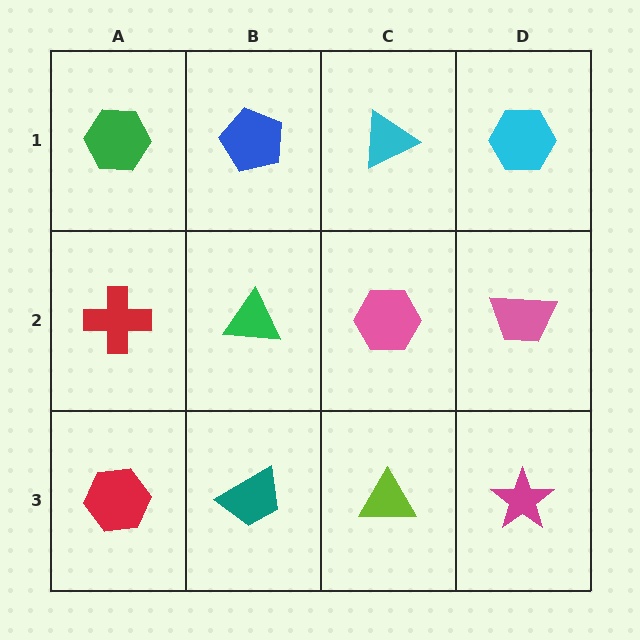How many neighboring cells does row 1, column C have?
3.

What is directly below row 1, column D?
A pink trapezoid.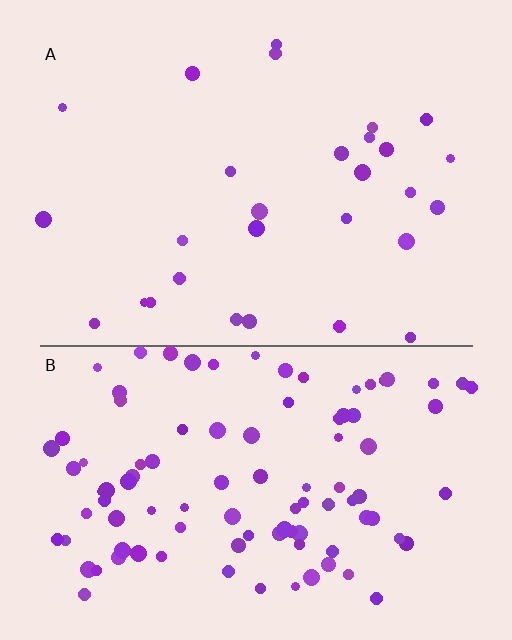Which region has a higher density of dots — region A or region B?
B (the bottom).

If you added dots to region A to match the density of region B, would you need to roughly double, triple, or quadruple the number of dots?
Approximately quadruple.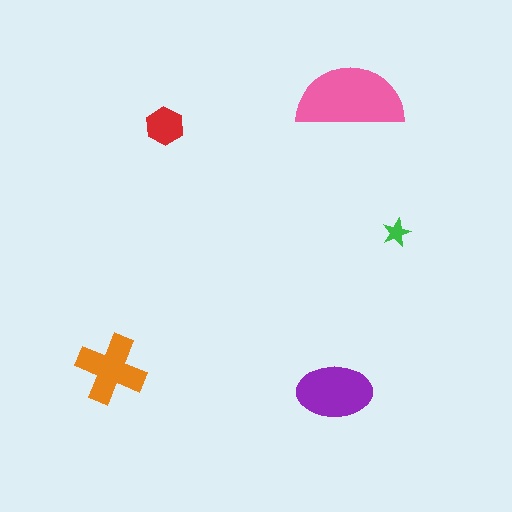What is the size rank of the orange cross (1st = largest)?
3rd.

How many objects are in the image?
There are 5 objects in the image.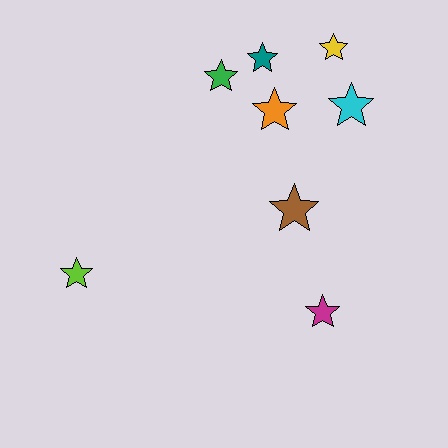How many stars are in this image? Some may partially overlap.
There are 8 stars.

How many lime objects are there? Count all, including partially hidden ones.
There is 1 lime object.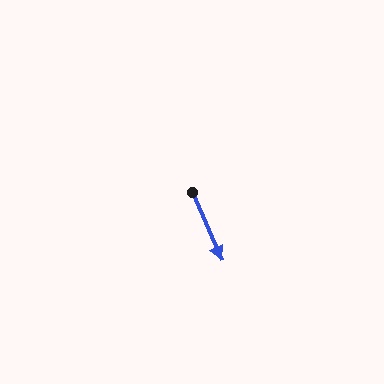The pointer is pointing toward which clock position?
Roughly 5 o'clock.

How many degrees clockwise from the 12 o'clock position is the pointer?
Approximately 156 degrees.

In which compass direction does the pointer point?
Southeast.